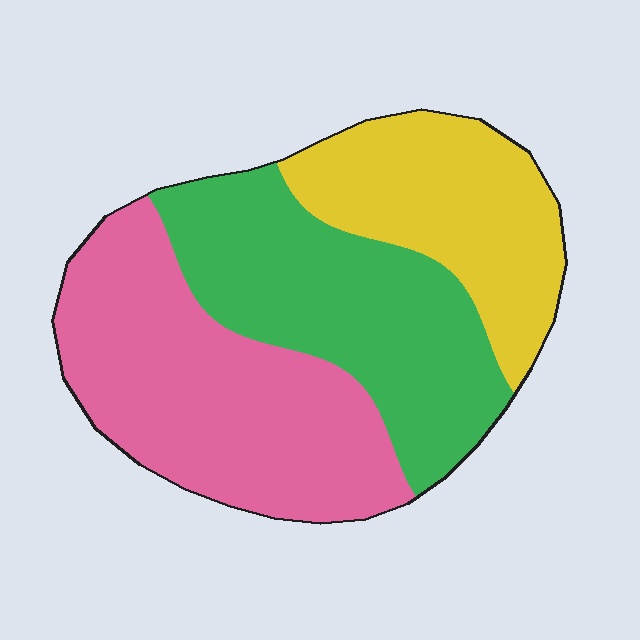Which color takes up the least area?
Yellow, at roughly 25%.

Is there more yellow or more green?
Green.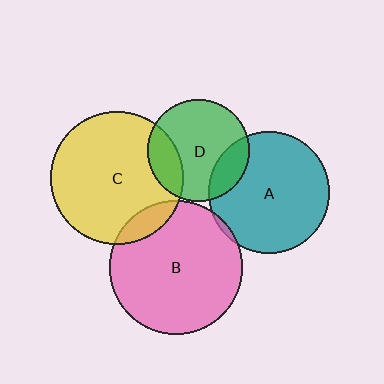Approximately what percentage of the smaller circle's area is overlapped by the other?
Approximately 20%.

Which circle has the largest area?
Circle C (yellow).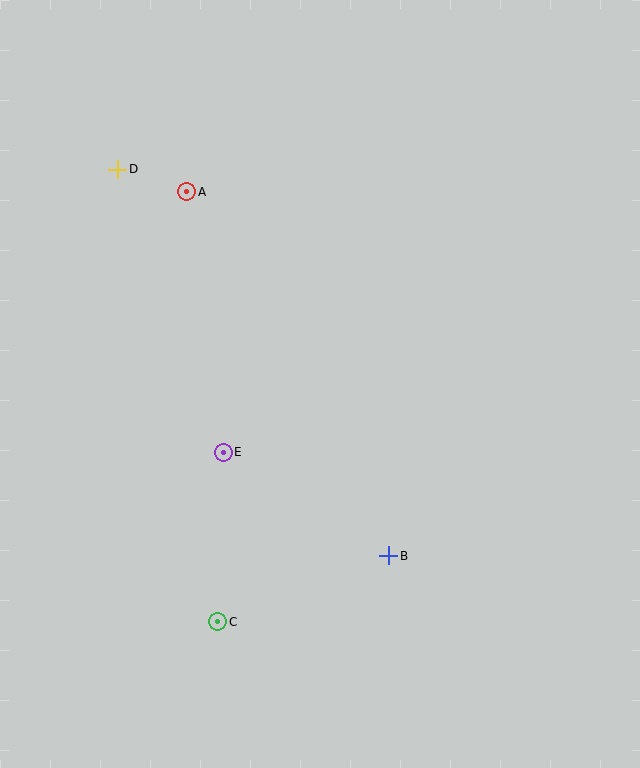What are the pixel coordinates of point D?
Point D is at (118, 169).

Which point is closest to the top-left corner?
Point D is closest to the top-left corner.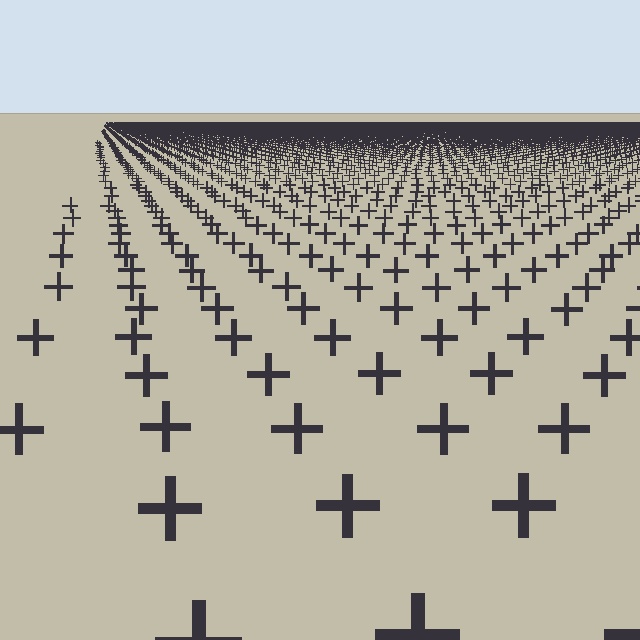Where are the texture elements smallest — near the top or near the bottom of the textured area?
Near the top.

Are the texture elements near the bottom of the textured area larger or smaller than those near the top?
Larger. Near the bottom, elements are closer to the viewer and appear at a bigger on-screen size.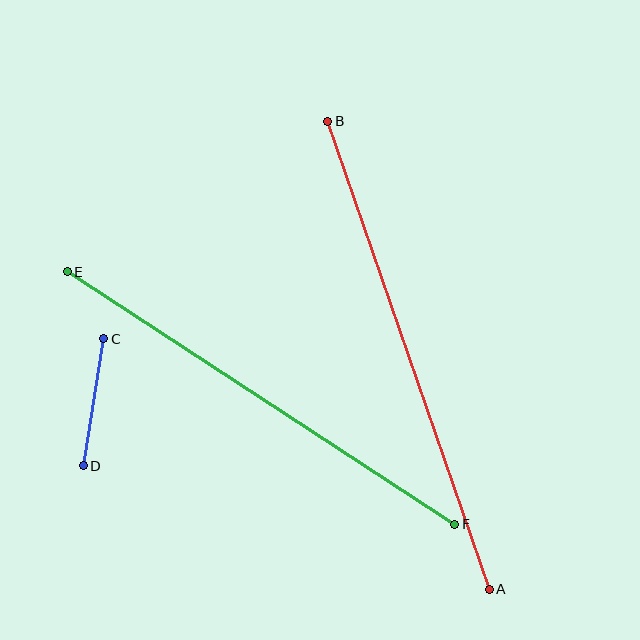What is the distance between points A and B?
The distance is approximately 495 pixels.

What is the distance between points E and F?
The distance is approximately 463 pixels.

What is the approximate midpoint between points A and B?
The midpoint is at approximately (408, 355) pixels.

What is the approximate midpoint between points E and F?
The midpoint is at approximately (261, 398) pixels.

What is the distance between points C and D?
The distance is approximately 128 pixels.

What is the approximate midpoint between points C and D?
The midpoint is at approximately (93, 402) pixels.